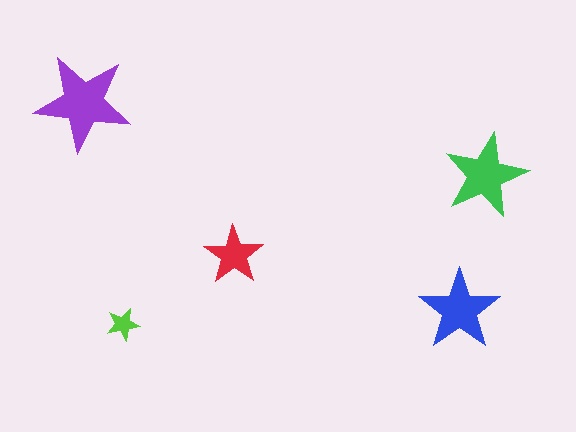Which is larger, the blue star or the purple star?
The purple one.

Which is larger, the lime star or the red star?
The red one.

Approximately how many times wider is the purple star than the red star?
About 1.5 times wider.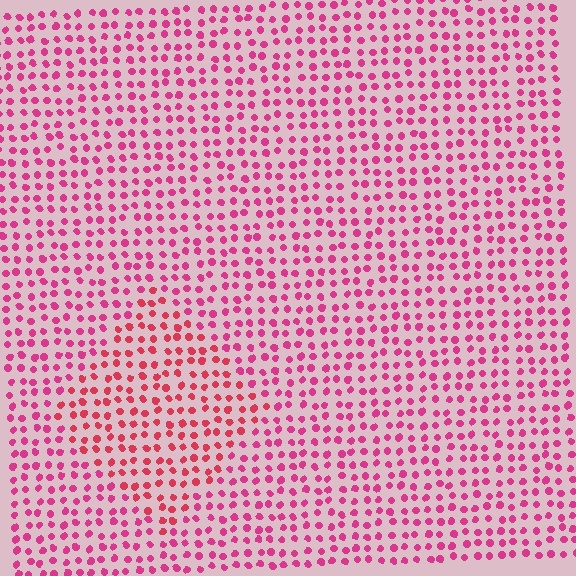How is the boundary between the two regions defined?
The boundary is defined purely by a slight shift in hue (about 21 degrees). Spacing, size, and orientation are identical on both sides.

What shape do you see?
I see a diamond.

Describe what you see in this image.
The image is filled with small magenta elements in a uniform arrangement. A diamond-shaped region is visible where the elements are tinted to a slightly different hue, forming a subtle color boundary.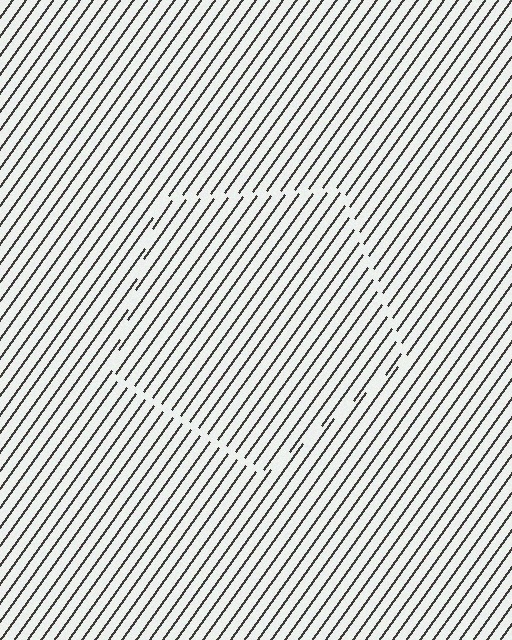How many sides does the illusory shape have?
5 sides — the line-ends trace a pentagon.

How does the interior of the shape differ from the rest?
The interior of the shape contains the same grating, shifted by half a period — the contour is defined by the phase discontinuity where line-ends from the inner and outer gratings abut.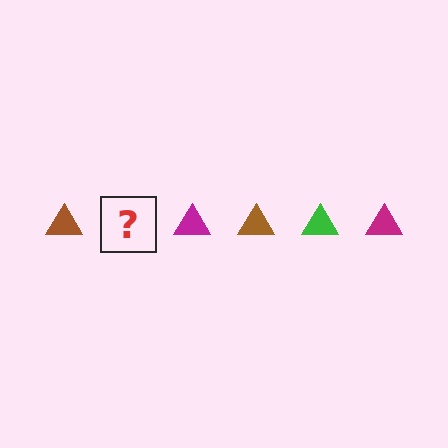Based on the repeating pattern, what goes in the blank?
The blank should be a green triangle.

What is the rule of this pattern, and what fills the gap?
The rule is that the pattern cycles through brown, green, magenta triangles. The gap should be filled with a green triangle.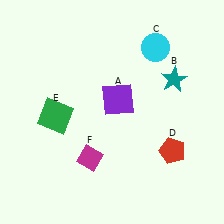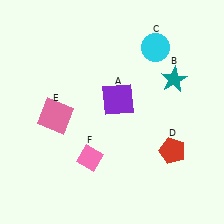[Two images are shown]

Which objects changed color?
E changed from green to pink. F changed from magenta to pink.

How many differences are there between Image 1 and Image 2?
There are 2 differences between the two images.